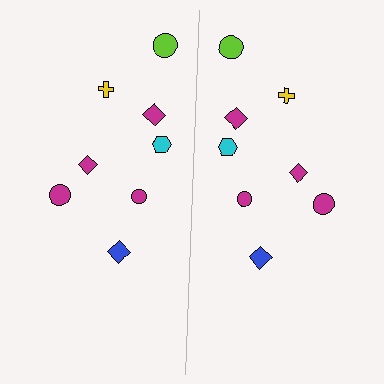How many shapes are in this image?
There are 16 shapes in this image.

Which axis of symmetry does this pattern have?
The pattern has a vertical axis of symmetry running through the center of the image.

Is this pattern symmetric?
Yes, this pattern has bilateral (reflection) symmetry.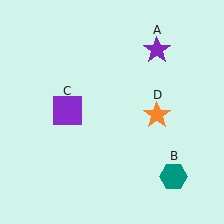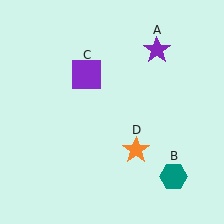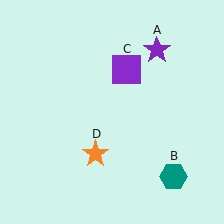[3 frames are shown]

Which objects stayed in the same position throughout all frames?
Purple star (object A) and teal hexagon (object B) remained stationary.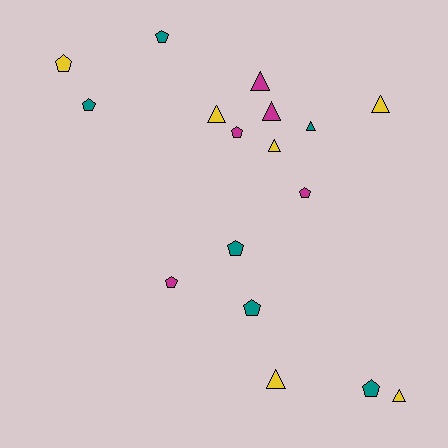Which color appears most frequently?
Yellow, with 6 objects.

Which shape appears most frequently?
Pentagon, with 9 objects.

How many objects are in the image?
There are 17 objects.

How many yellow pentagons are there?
There is 1 yellow pentagon.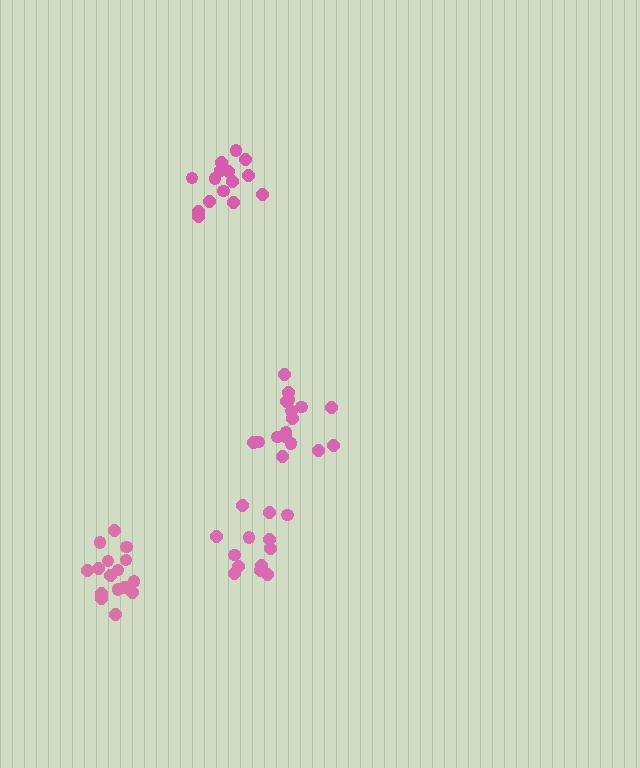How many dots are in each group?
Group 1: 13 dots, Group 2: 15 dots, Group 3: 17 dots, Group 4: 17 dots (62 total).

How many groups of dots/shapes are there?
There are 4 groups.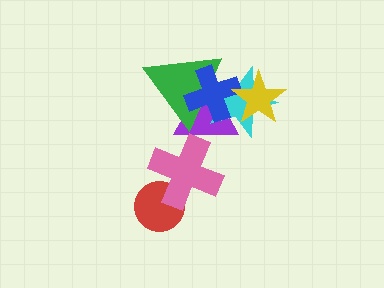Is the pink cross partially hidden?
No, no other shape covers it.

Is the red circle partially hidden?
Yes, it is partially covered by another shape.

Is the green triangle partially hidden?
Yes, it is partially covered by another shape.